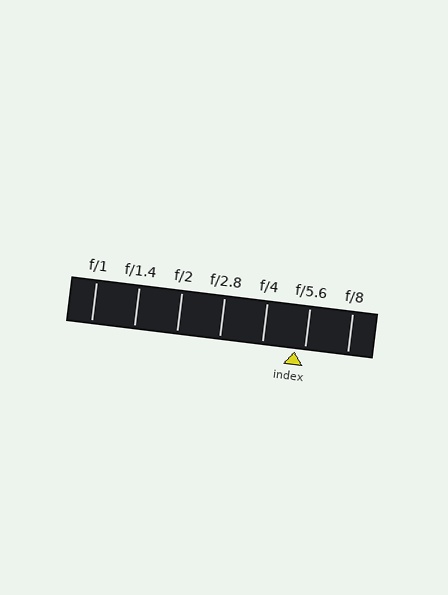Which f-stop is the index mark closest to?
The index mark is closest to f/5.6.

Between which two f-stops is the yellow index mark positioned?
The index mark is between f/4 and f/5.6.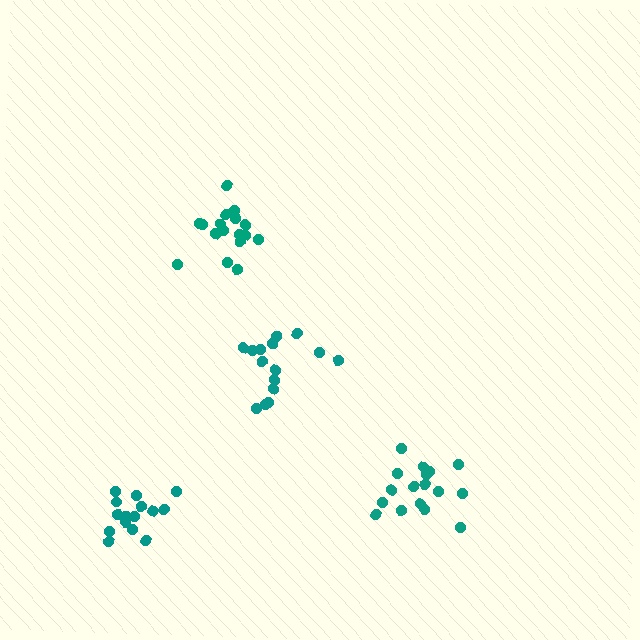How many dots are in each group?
Group 1: 17 dots, Group 2: 17 dots, Group 3: 15 dots, Group 4: 15 dots (64 total).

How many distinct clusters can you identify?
There are 4 distinct clusters.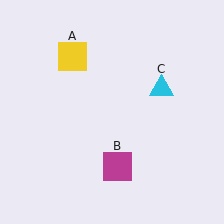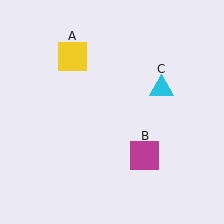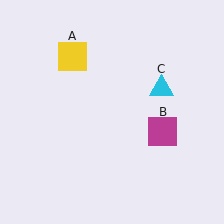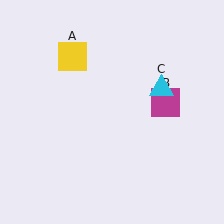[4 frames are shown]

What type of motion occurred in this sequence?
The magenta square (object B) rotated counterclockwise around the center of the scene.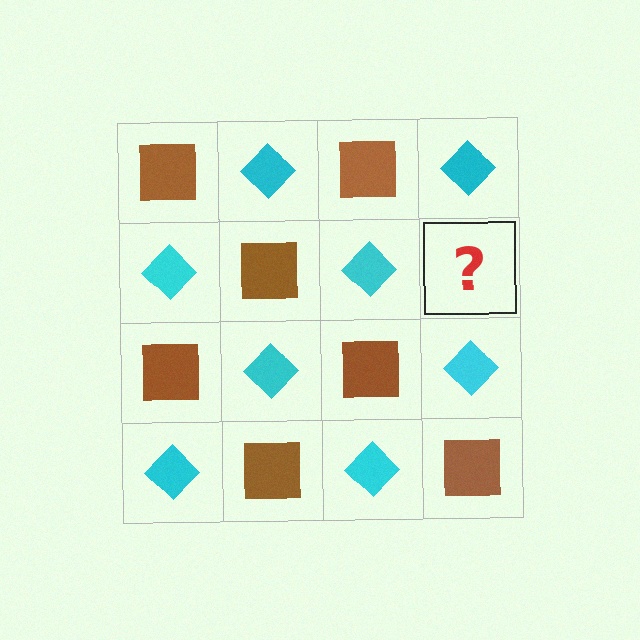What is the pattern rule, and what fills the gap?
The rule is that it alternates brown square and cyan diamond in a checkerboard pattern. The gap should be filled with a brown square.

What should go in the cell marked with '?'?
The missing cell should contain a brown square.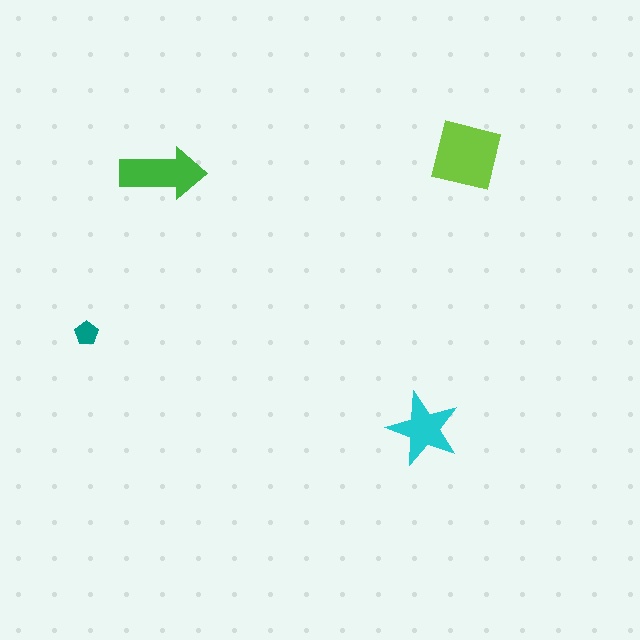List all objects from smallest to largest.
The teal pentagon, the cyan star, the green arrow, the lime square.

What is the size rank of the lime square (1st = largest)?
1st.